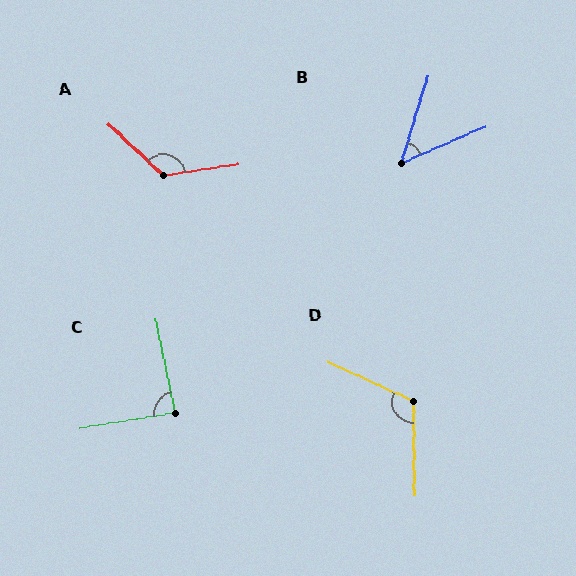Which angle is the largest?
A, at approximately 128 degrees.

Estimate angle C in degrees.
Approximately 88 degrees.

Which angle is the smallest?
B, at approximately 49 degrees.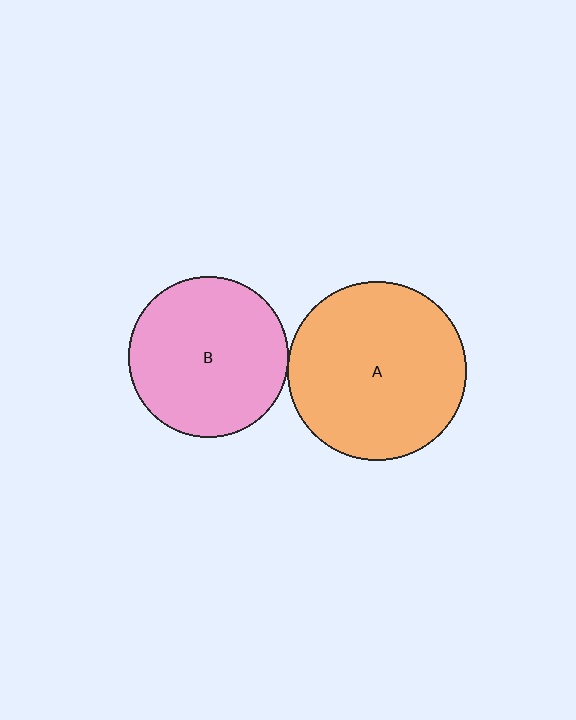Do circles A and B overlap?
Yes.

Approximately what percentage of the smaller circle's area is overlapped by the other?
Approximately 5%.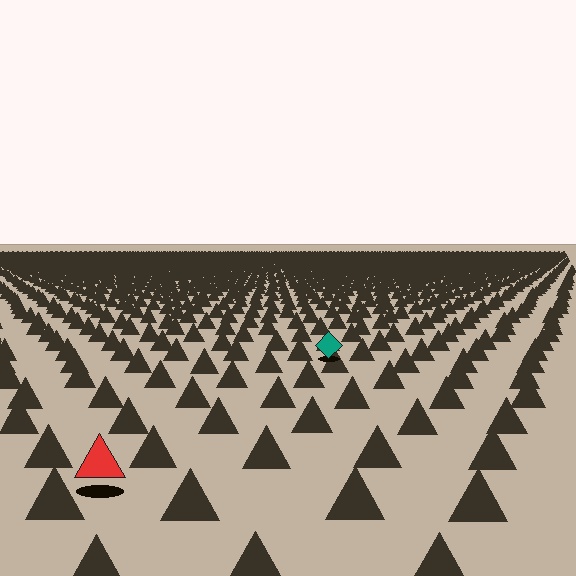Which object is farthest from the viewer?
The teal diamond is farthest from the viewer. It appears smaller and the ground texture around it is denser.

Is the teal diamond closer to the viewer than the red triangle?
No. The red triangle is closer — you can tell from the texture gradient: the ground texture is coarser near it.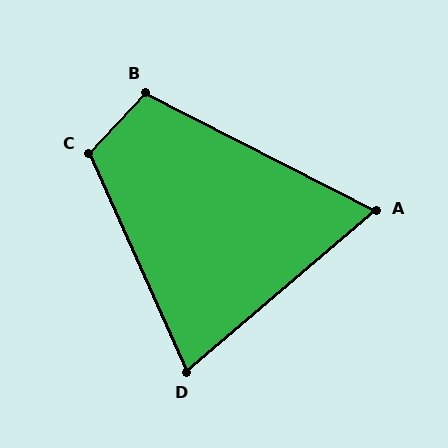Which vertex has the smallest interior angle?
A, at approximately 67 degrees.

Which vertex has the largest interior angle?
C, at approximately 113 degrees.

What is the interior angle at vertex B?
Approximately 106 degrees (obtuse).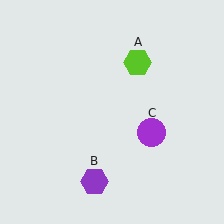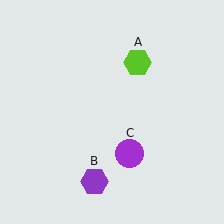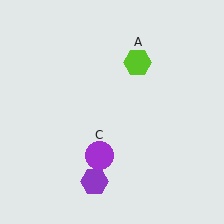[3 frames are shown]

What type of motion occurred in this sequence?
The purple circle (object C) rotated clockwise around the center of the scene.